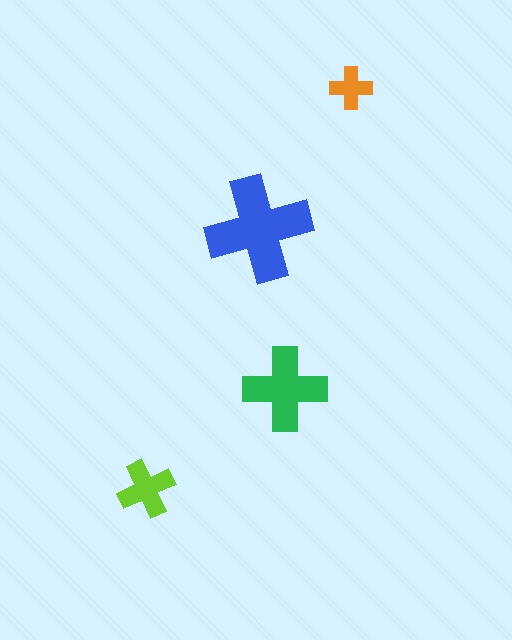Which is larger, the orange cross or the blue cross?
The blue one.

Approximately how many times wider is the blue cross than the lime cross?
About 2 times wider.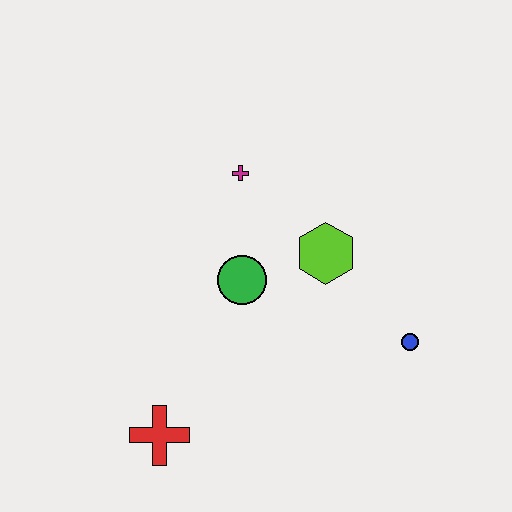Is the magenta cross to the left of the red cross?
No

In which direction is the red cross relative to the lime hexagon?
The red cross is below the lime hexagon.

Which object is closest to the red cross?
The green circle is closest to the red cross.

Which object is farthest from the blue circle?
The red cross is farthest from the blue circle.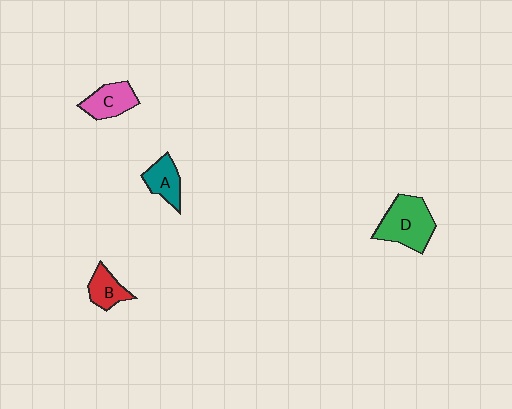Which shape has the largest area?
Shape D (green).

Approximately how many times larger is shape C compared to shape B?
Approximately 1.3 times.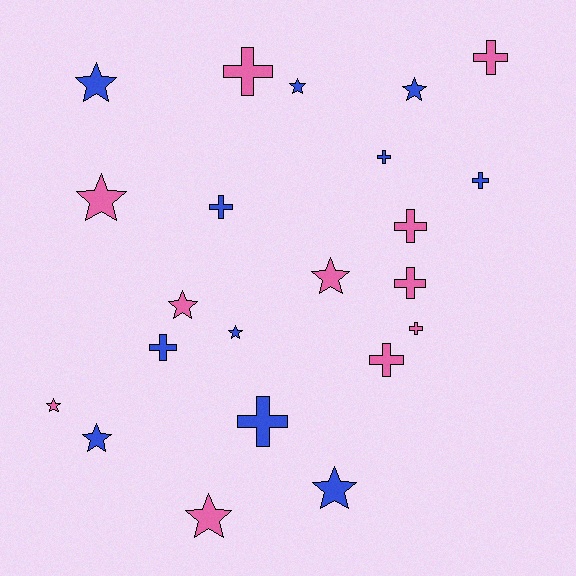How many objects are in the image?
There are 22 objects.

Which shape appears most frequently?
Star, with 11 objects.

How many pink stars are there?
There are 5 pink stars.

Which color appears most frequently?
Blue, with 11 objects.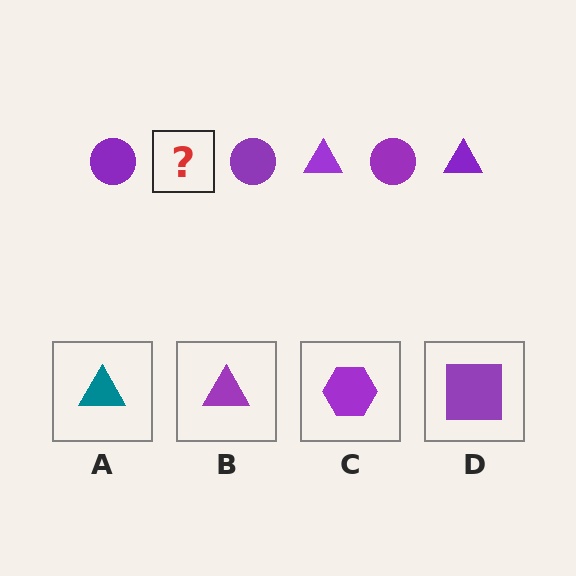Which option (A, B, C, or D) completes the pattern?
B.